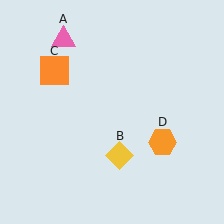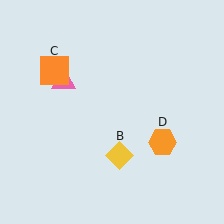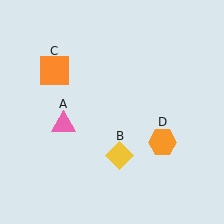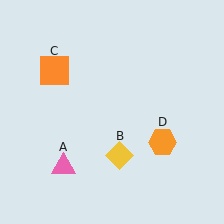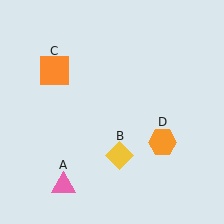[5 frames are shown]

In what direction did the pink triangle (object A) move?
The pink triangle (object A) moved down.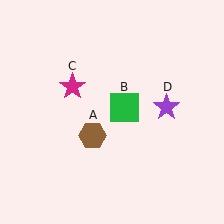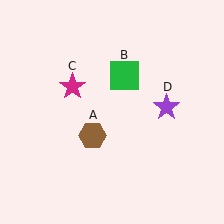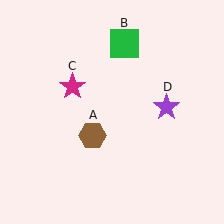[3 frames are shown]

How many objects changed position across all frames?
1 object changed position: green square (object B).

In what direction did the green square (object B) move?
The green square (object B) moved up.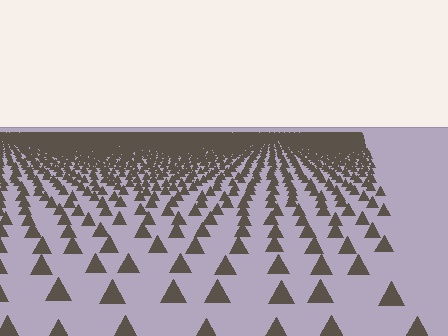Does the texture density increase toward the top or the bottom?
Density increases toward the top.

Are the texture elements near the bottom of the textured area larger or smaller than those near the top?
Larger. Near the bottom, elements are closer to the viewer and appear at a bigger on-screen size.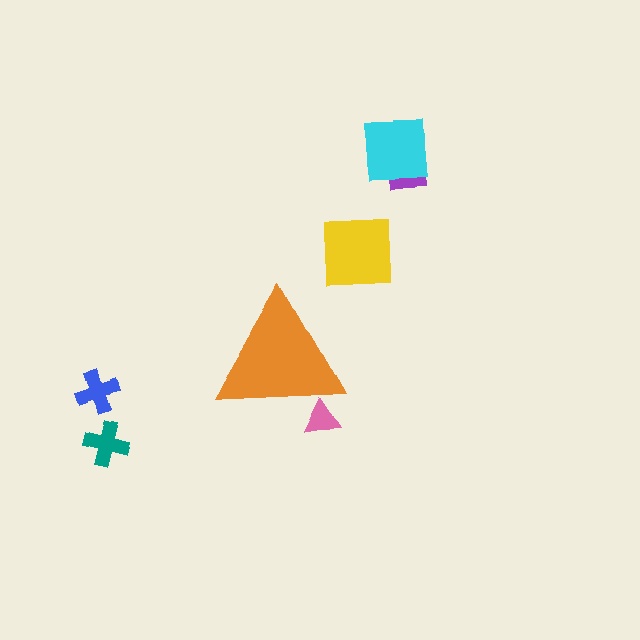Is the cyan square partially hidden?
No, the cyan square is fully visible.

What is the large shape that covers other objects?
An orange triangle.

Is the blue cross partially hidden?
No, the blue cross is fully visible.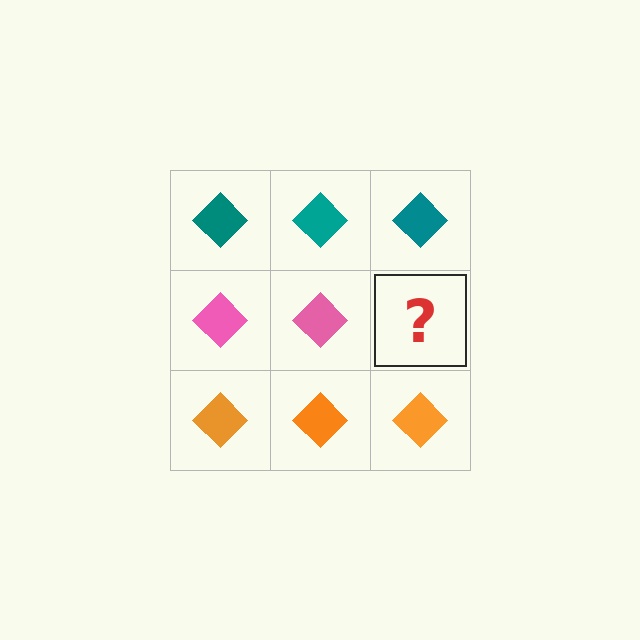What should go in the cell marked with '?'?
The missing cell should contain a pink diamond.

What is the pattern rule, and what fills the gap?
The rule is that each row has a consistent color. The gap should be filled with a pink diamond.